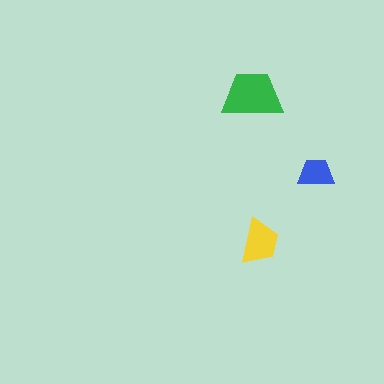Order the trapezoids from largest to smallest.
the green one, the yellow one, the blue one.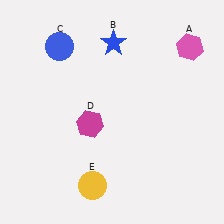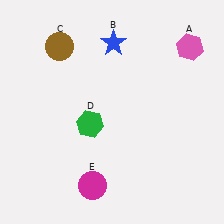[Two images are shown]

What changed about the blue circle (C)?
In Image 1, C is blue. In Image 2, it changed to brown.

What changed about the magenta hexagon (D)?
In Image 1, D is magenta. In Image 2, it changed to green.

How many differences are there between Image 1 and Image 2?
There are 3 differences between the two images.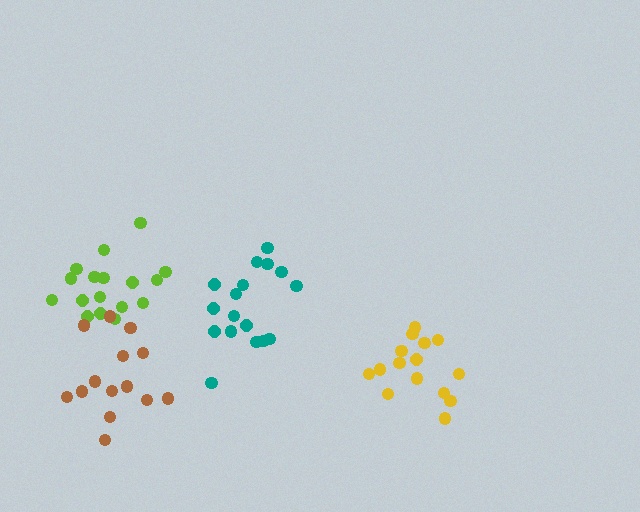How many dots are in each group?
Group 1: 17 dots, Group 2: 17 dots, Group 3: 14 dots, Group 4: 15 dots (63 total).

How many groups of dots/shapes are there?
There are 4 groups.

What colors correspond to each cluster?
The clusters are colored: teal, lime, brown, yellow.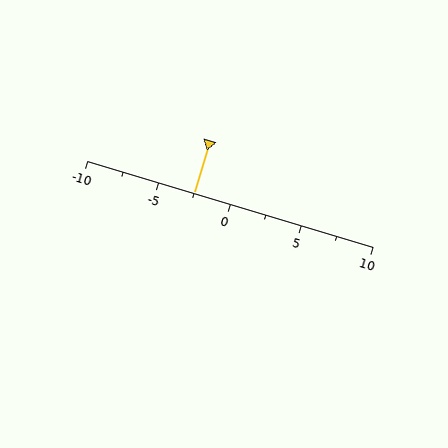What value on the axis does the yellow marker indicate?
The marker indicates approximately -2.5.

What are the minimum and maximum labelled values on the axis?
The axis runs from -10 to 10.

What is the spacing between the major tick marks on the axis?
The major ticks are spaced 5 apart.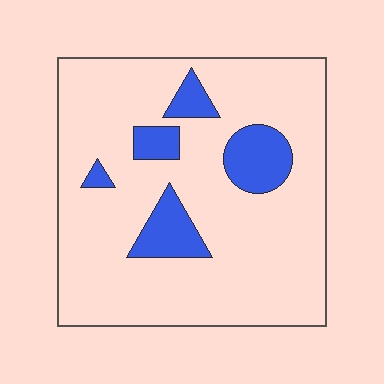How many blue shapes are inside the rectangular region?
5.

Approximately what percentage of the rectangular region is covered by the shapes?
Approximately 15%.